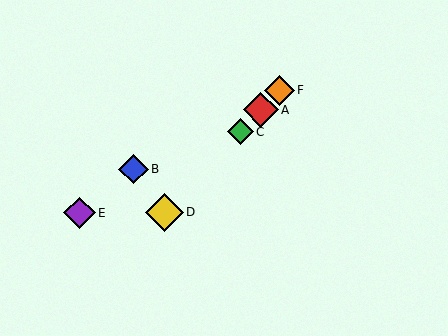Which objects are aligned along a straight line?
Objects A, C, D, F are aligned along a straight line.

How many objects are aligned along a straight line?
4 objects (A, C, D, F) are aligned along a straight line.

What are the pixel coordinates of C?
Object C is at (241, 132).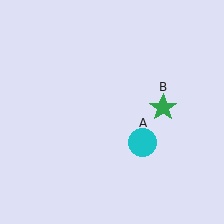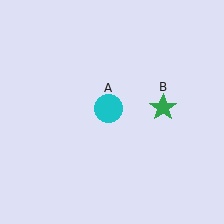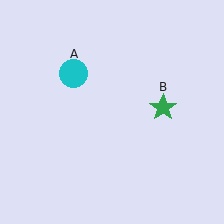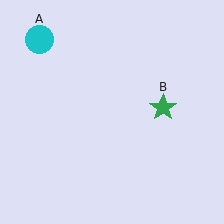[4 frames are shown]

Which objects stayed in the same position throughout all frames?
Green star (object B) remained stationary.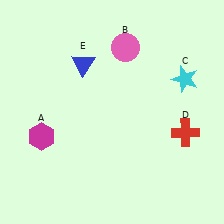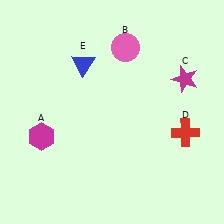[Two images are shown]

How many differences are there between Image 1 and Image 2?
There is 1 difference between the two images.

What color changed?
The star (C) changed from cyan in Image 1 to magenta in Image 2.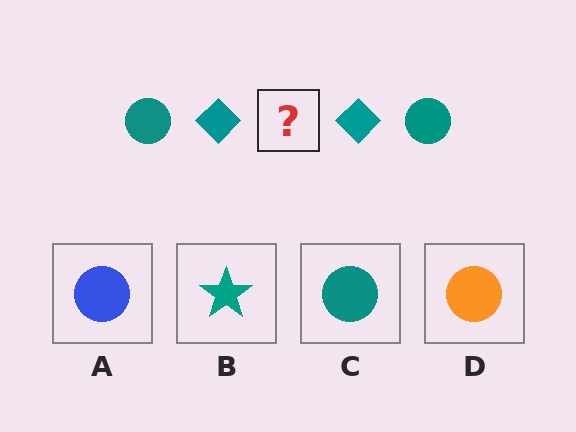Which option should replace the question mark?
Option C.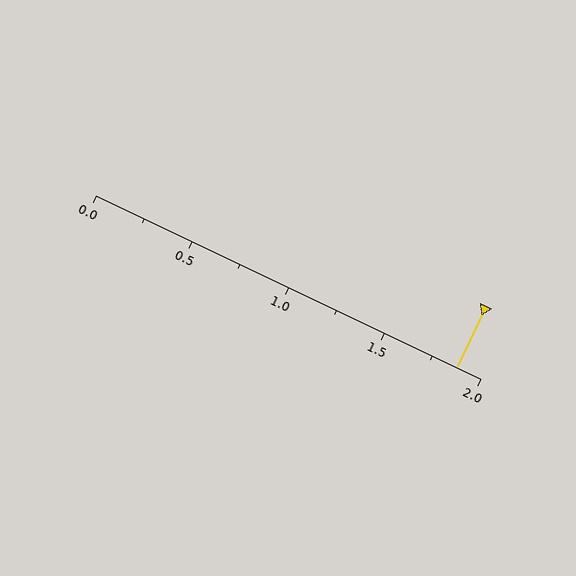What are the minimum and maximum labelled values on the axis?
The axis runs from 0.0 to 2.0.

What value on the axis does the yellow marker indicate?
The marker indicates approximately 1.88.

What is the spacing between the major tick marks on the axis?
The major ticks are spaced 0.5 apart.